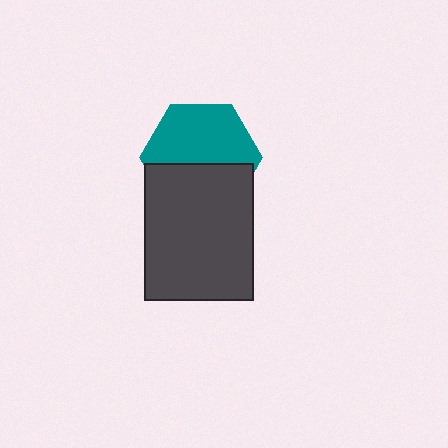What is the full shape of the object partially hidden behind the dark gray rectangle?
The partially hidden object is a teal hexagon.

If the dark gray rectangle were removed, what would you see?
You would see the complete teal hexagon.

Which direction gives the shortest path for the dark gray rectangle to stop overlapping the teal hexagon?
Moving down gives the shortest separation.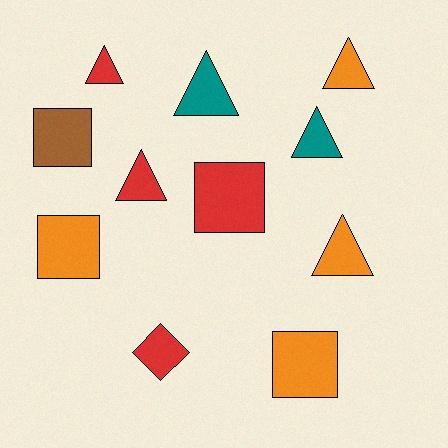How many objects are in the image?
There are 11 objects.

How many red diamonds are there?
There is 1 red diamond.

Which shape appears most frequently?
Triangle, with 6 objects.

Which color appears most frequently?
Orange, with 4 objects.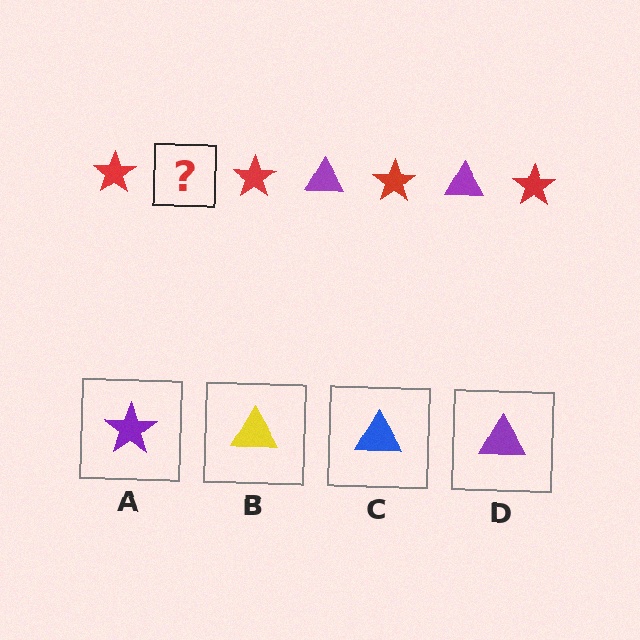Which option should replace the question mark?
Option D.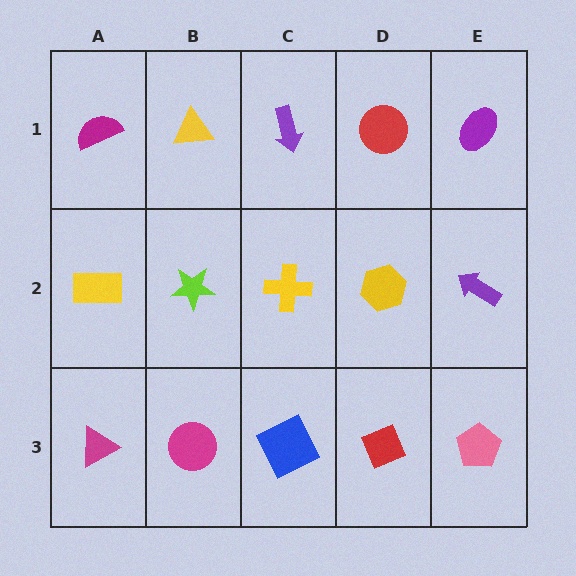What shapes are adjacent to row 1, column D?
A yellow hexagon (row 2, column D), a purple arrow (row 1, column C), a purple ellipse (row 1, column E).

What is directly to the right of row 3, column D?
A pink pentagon.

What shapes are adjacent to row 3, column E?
A purple arrow (row 2, column E), a red diamond (row 3, column D).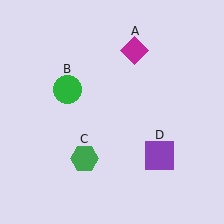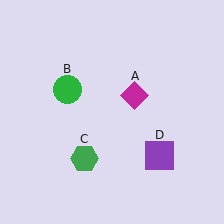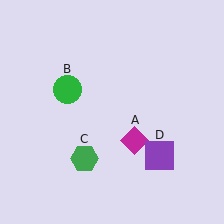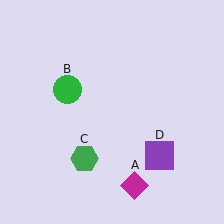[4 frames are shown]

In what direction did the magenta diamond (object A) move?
The magenta diamond (object A) moved down.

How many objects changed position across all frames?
1 object changed position: magenta diamond (object A).